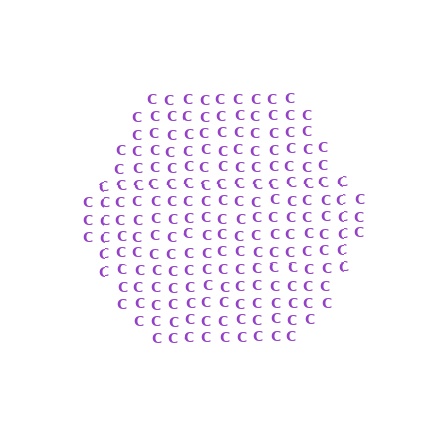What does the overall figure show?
The overall figure shows a hexagon.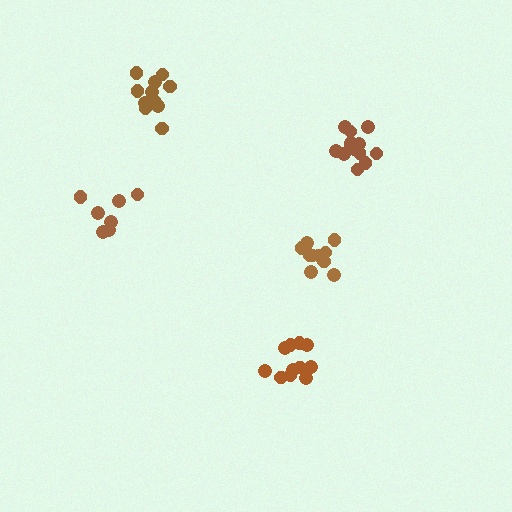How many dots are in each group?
Group 1: 13 dots, Group 2: 7 dots, Group 3: 11 dots, Group 4: 11 dots, Group 5: 10 dots (52 total).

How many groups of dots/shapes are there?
There are 5 groups.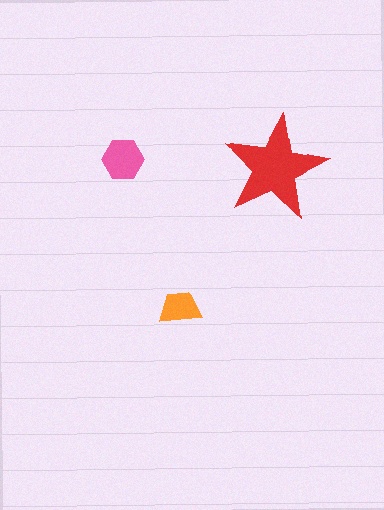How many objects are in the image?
There are 3 objects in the image.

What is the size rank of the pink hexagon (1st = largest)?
2nd.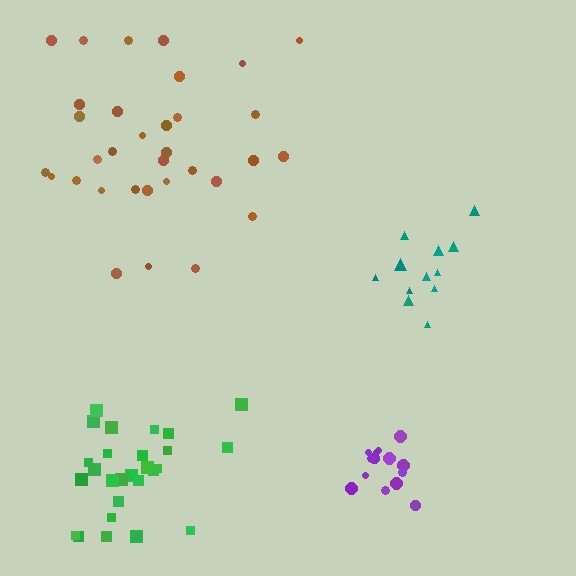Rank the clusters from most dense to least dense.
purple, green, brown, teal.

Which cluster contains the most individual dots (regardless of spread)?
Brown (33).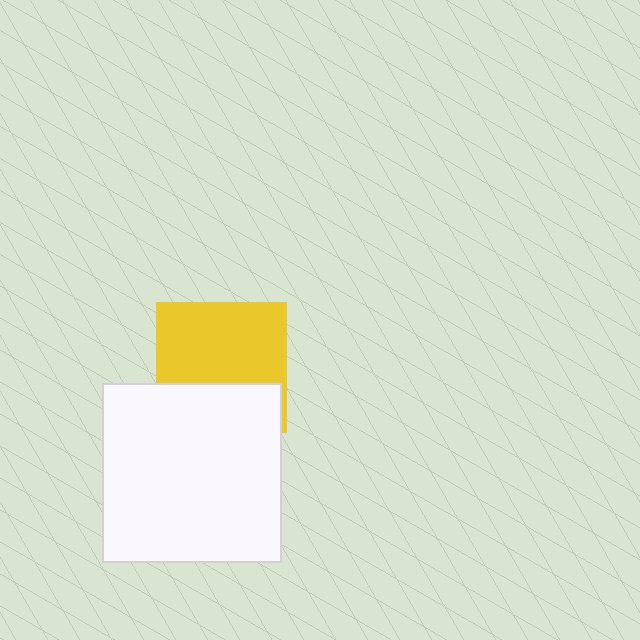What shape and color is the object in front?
The object in front is a white square.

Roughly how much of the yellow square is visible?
About half of it is visible (roughly 64%).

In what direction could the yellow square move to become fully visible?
The yellow square could move up. That would shift it out from behind the white square entirely.